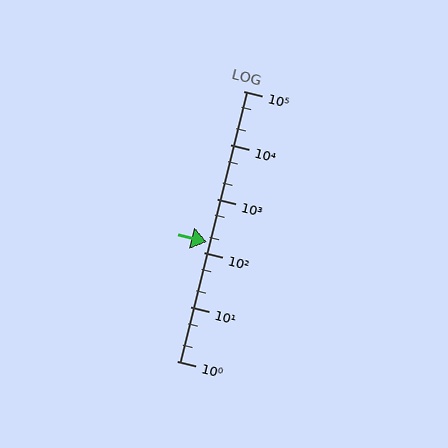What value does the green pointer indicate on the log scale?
The pointer indicates approximately 160.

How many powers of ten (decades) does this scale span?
The scale spans 5 decades, from 1 to 100000.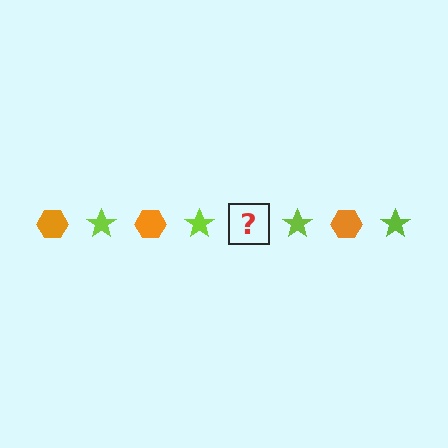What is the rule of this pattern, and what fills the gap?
The rule is that the pattern alternates between orange hexagon and lime star. The gap should be filled with an orange hexagon.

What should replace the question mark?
The question mark should be replaced with an orange hexagon.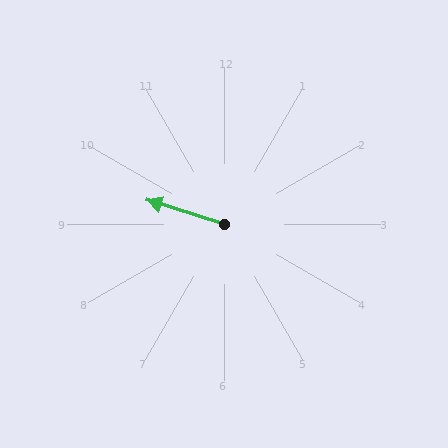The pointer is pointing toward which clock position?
Roughly 10 o'clock.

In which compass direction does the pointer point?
West.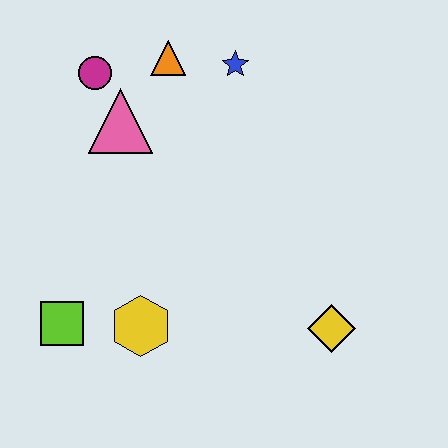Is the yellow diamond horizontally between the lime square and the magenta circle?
No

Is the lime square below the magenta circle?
Yes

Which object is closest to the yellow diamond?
The yellow hexagon is closest to the yellow diamond.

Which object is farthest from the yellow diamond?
The magenta circle is farthest from the yellow diamond.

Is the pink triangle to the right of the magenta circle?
Yes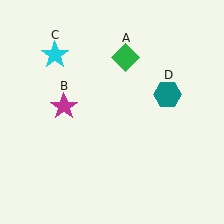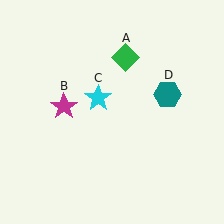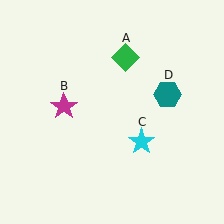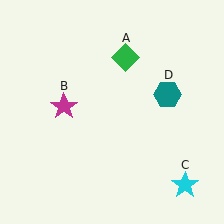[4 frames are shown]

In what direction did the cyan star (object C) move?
The cyan star (object C) moved down and to the right.